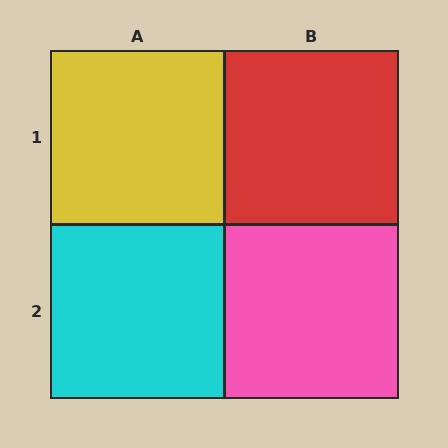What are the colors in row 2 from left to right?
Cyan, pink.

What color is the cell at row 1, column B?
Red.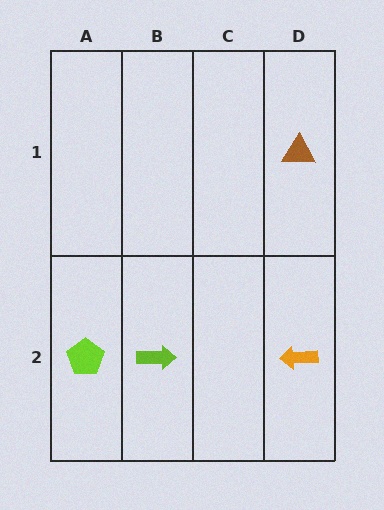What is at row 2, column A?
A lime pentagon.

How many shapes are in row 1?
1 shape.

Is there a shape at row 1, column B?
No, that cell is empty.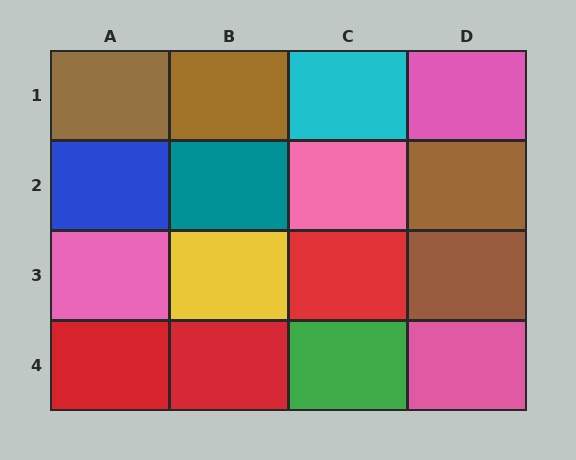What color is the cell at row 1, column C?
Cyan.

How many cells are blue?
1 cell is blue.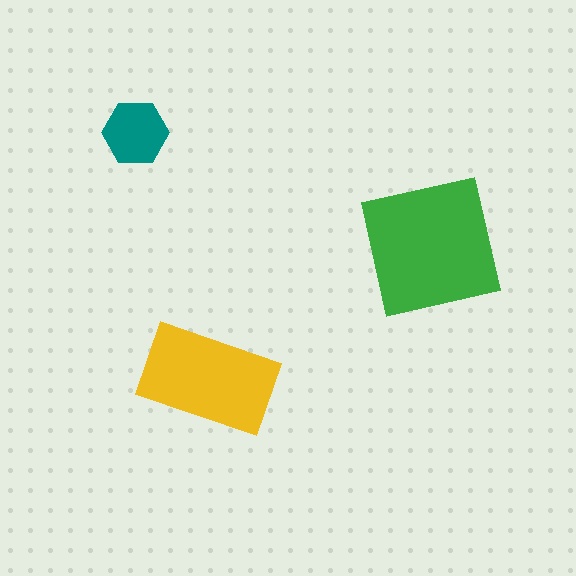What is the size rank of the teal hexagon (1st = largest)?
3rd.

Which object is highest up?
The teal hexagon is topmost.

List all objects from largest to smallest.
The green square, the yellow rectangle, the teal hexagon.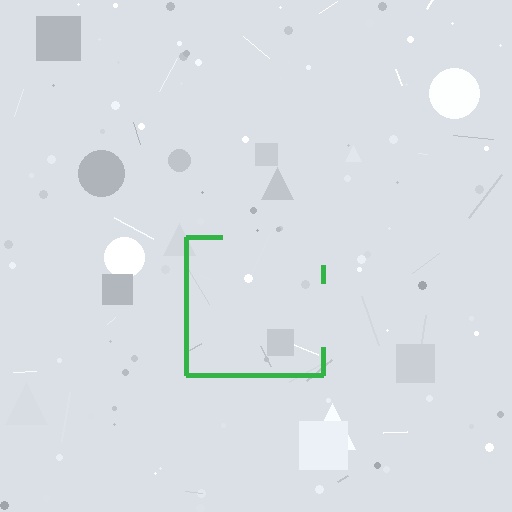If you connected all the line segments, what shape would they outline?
They would outline a square.